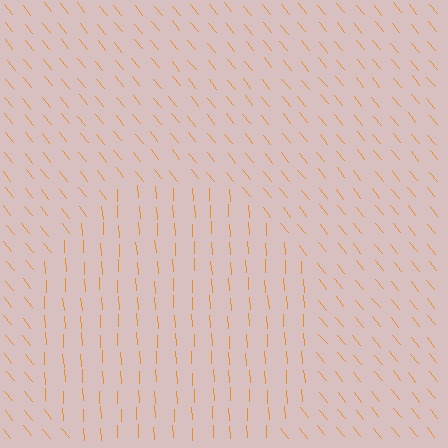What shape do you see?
I see a circle.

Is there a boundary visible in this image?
Yes, there is a texture boundary formed by a change in line orientation.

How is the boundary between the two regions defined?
The boundary is defined purely by a change in line orientation (approximately 36 degrees difference). All lines are the same color and thickness.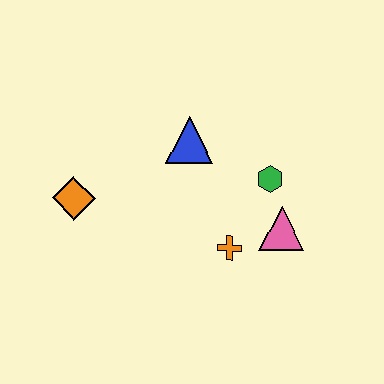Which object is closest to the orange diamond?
The blue triangle is closest to the orange diamond.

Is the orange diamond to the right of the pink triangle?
No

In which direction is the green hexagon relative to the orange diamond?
The green hexagon is to the right of the orange diamond.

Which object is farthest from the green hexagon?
The orange diamond is farthest from the green hexagon.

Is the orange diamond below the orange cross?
No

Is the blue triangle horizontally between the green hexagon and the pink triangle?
No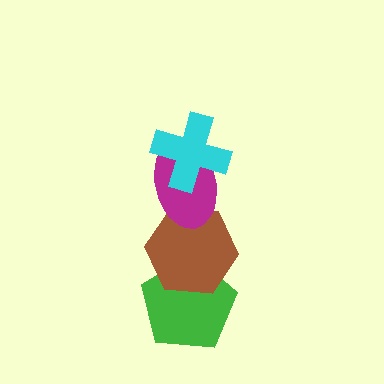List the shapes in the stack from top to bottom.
From top to bottom: the cyan cross, the magenta ellipse, the brown hexagon, the green pentagon.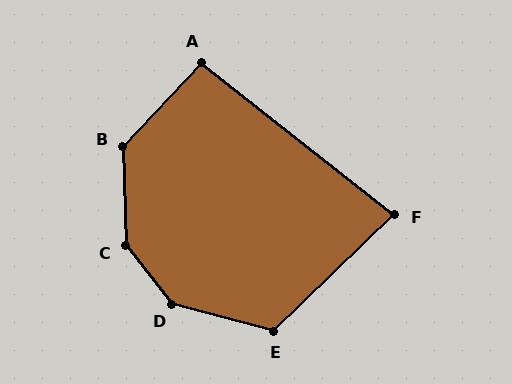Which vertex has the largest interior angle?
C, at approximately 144 degrees.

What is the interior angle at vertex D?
Approximately 143 degrees (obtuse).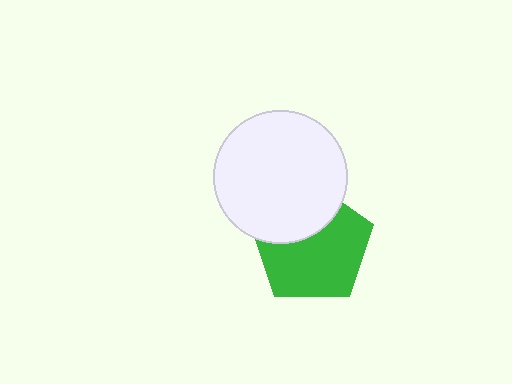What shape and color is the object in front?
The object in front is a white circle.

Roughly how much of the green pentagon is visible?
Most of it is visible (roughly 66%).